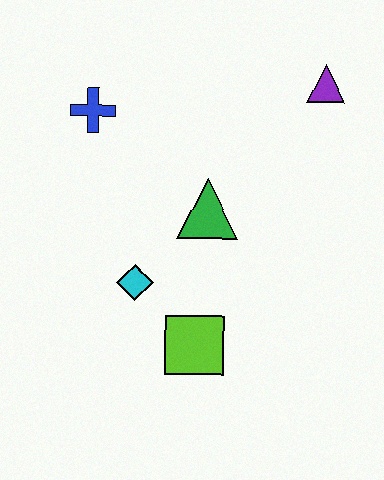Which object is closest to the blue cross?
The green triangle is closest to the blue cross.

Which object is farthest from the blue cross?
The lime square is farthest from the blue cross.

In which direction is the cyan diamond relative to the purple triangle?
The cyan diamond is below the purple triangle.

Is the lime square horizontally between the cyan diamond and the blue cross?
No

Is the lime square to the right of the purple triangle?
No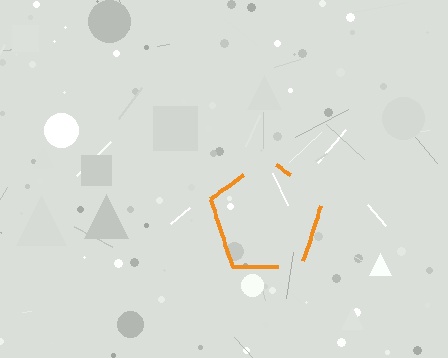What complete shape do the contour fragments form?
The contour fragments form a pentagon.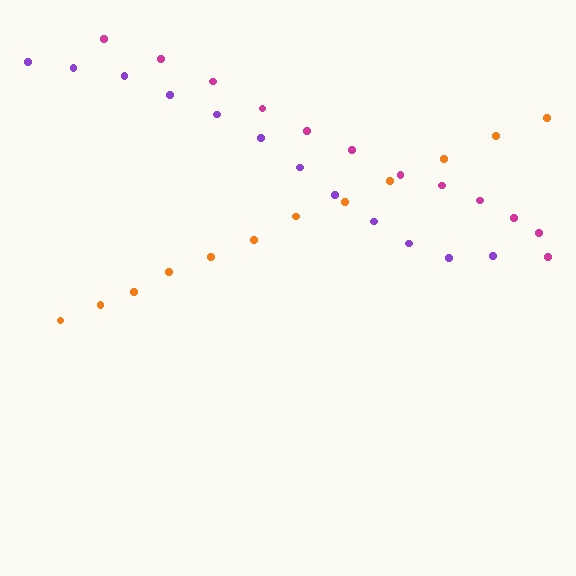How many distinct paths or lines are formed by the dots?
There are 3 distinct paths.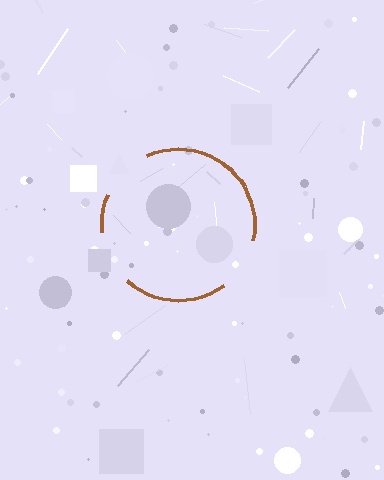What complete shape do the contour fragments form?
The contour fragments form a circle.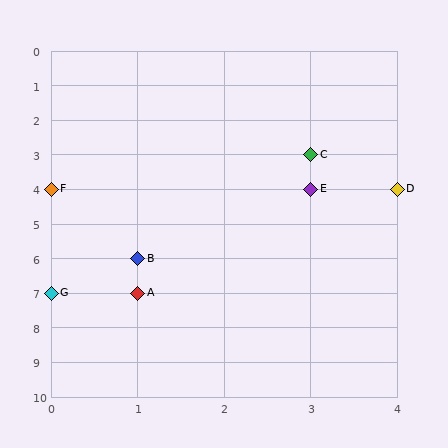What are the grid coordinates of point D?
Point D is at grid coordinates (4, 4).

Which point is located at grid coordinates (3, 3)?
Point C is at (3, 3).